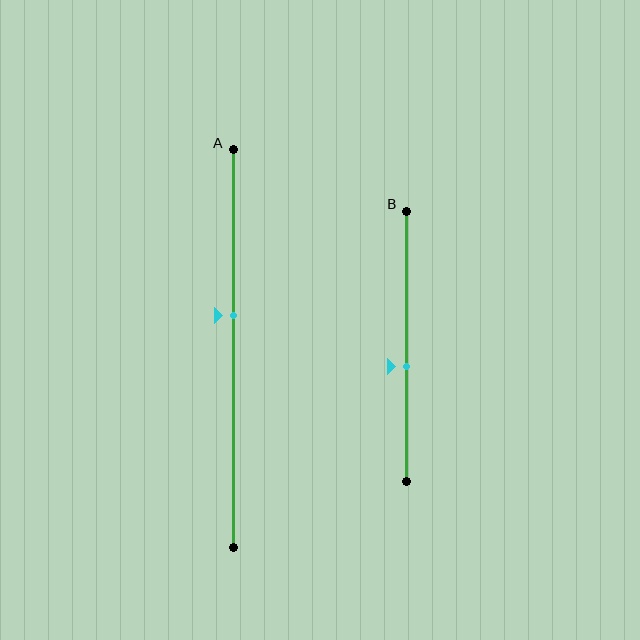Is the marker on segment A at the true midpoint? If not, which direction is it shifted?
No, the marker on segment A is shifted upward by about 8% of the segment length.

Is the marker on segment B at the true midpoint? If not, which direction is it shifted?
No, the marker on segment B is shifted downward by about 7% of the segment length.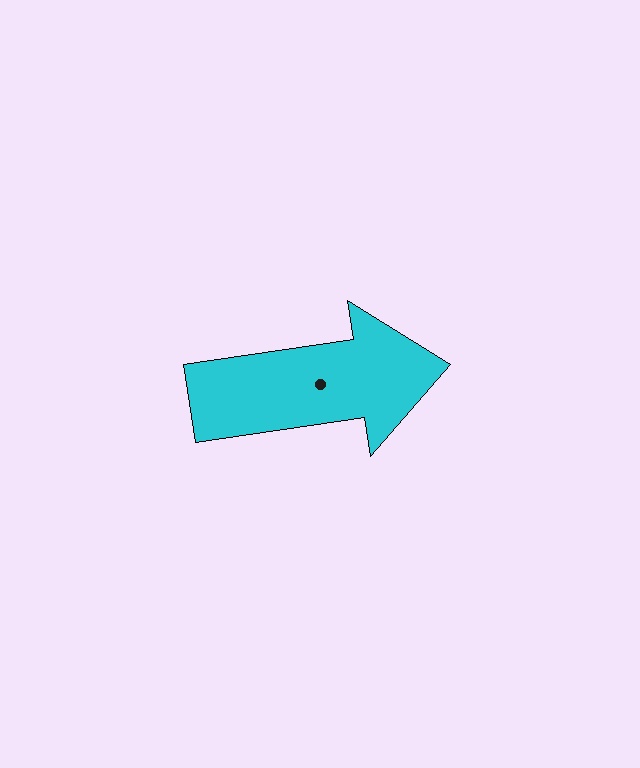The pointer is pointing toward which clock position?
Roughly 3 o'clock.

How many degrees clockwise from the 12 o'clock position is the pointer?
Approximately 82 degrees.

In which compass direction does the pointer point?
East.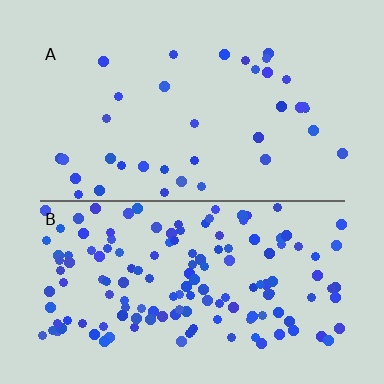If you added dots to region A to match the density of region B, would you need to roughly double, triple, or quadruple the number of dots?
Approximately quadruple.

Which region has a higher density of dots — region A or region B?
B (the bottom).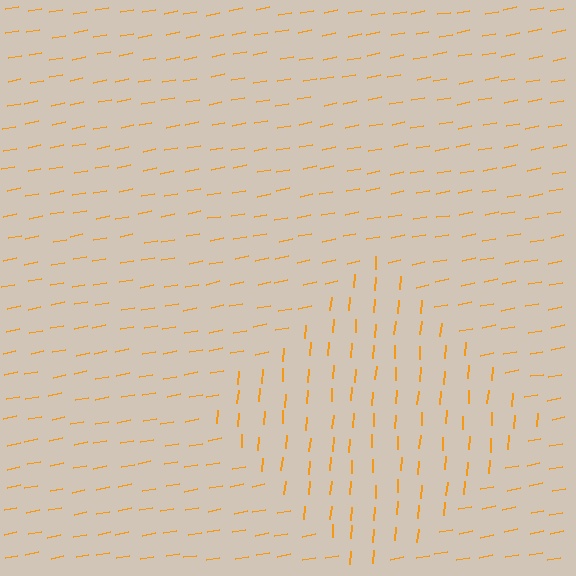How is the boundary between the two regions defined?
The boundary is defined purely by a change in line orientation (approximately 75 degrees difference). All lines are the same color and thickness.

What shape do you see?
I see a diamond.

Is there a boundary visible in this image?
Yes, there is a texture boundary formed by a change in line orientation.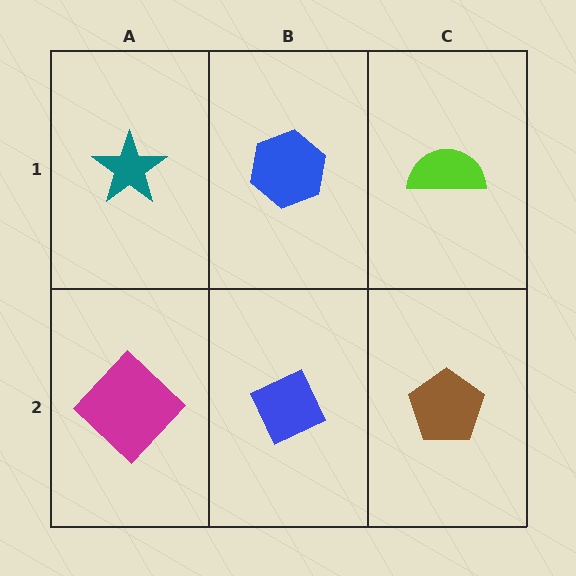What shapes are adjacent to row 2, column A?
A teal star (row 1, column A), a blue diamond (row 2, column B).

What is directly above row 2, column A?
A teal star.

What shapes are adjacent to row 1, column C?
A brown pentagon (row 2, column C), a blue hexagon (row 1, column B).